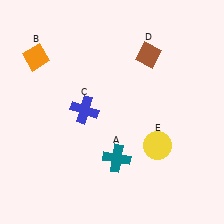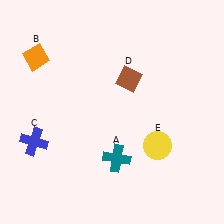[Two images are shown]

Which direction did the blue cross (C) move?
The blue cross (C) moved left.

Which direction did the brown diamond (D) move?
The brown diamond (D) moved down.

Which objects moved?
The objects that moved are: the blue cross (C), the brown diamond (D).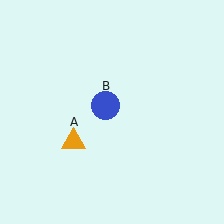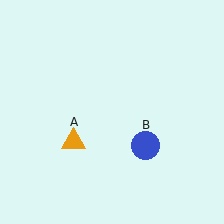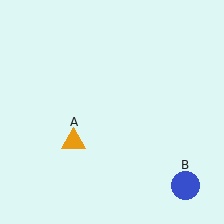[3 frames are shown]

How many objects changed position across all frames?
1 object changed position: blue circle (object B).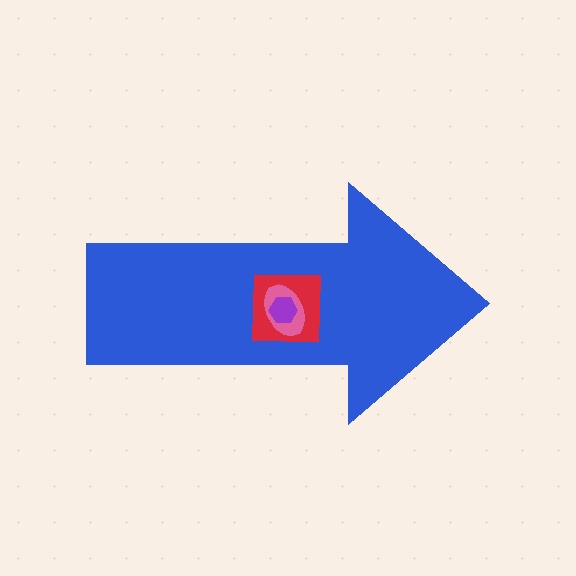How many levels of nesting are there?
4.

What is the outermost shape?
The blue arrow.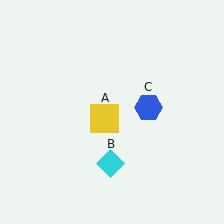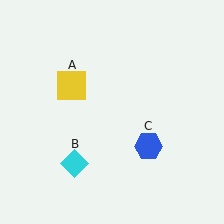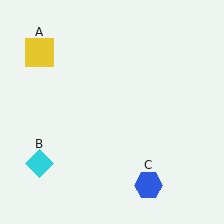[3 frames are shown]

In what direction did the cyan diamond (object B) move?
The cyan diamond (object B) moved left.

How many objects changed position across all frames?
3 objects changed position: yellow square (object A), cyan diamond (object B), blue hexagon (object C).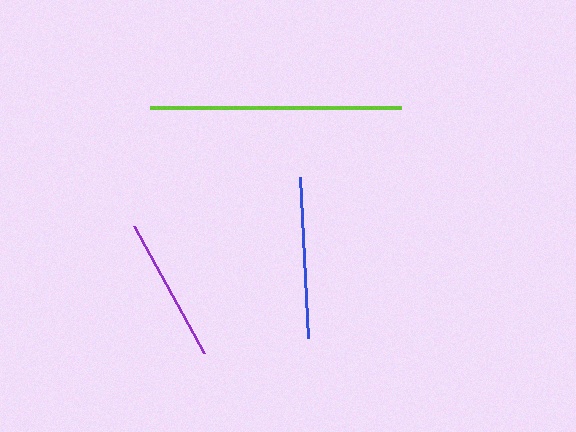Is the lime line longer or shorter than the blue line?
The lime line is longer than the blue line.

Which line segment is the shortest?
The purple line is the shortest at approximately 144 pixels.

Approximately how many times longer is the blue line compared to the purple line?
The blue line is approximately 1.1 times the length of the purple line.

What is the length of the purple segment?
The purple segment is approximately 144 pixels long.